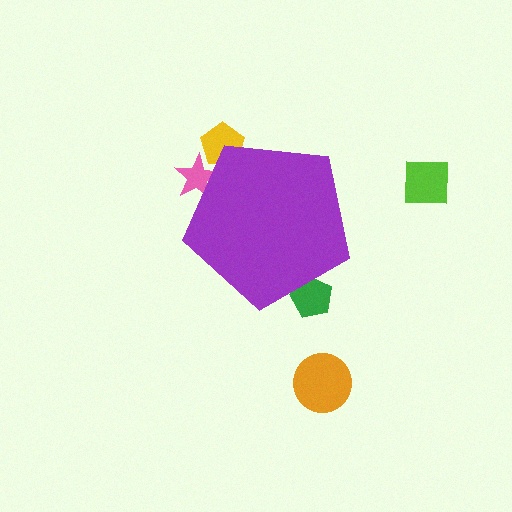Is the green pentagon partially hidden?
Yes, the green pentagon is partially hidden behind the purple pentagon.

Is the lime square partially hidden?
No, the lime square is fully visible.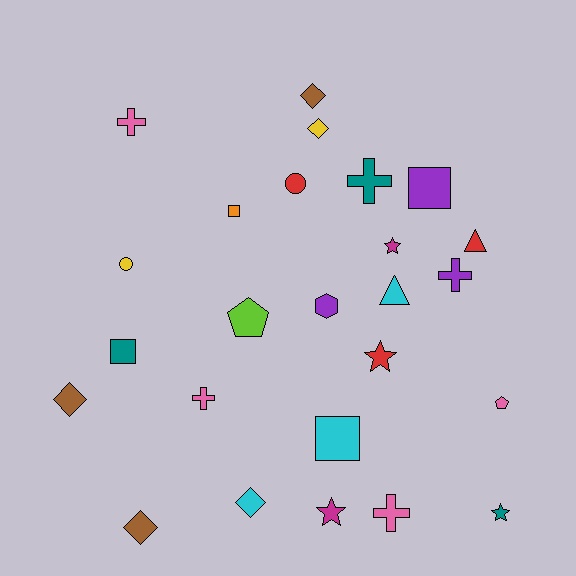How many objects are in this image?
There are 25 objects.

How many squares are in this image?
There are 4 squares.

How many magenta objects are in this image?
There are 2 magenta objects.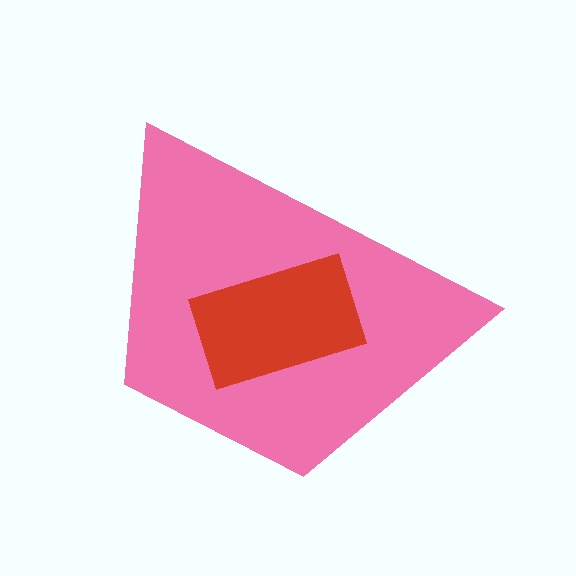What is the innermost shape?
The red rectangle.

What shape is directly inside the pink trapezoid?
The red rectangle.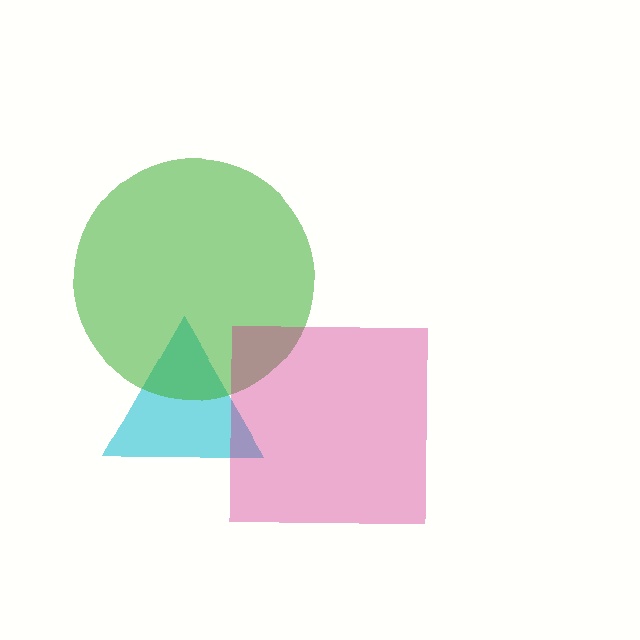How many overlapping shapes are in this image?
There are 3 overlapping shapes in the image.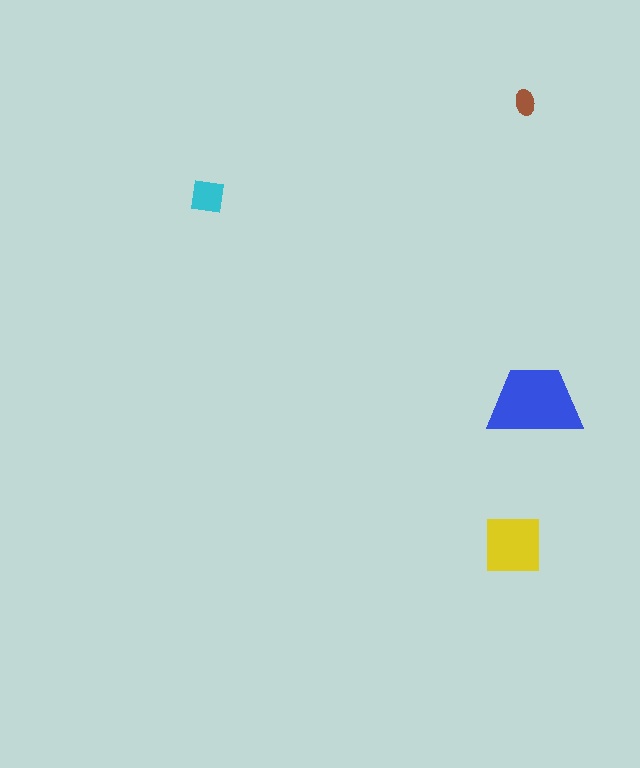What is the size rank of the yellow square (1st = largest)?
2nd.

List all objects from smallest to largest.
The brown ellipse, the cyan square, the yellow square, the blue trapezoid.